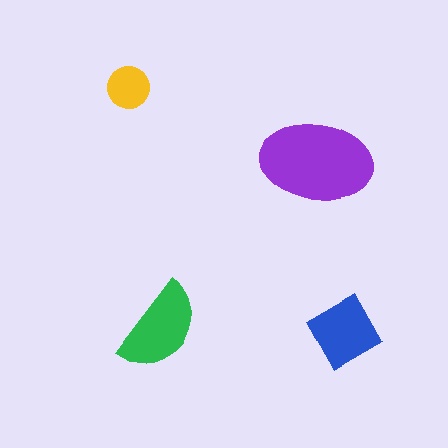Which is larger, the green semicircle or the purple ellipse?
The purple ellipse.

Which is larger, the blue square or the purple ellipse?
The purple ellipse.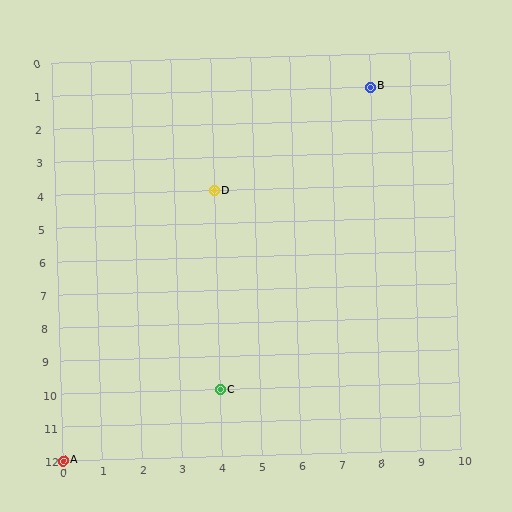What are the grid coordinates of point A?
Point A is at grid coordinates (0, 12).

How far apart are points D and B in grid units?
Points D and B are 4 columns and 3 rows apart (about 5.0 grid units diagonally).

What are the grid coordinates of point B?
Point B is at grid coordinates (8, 1).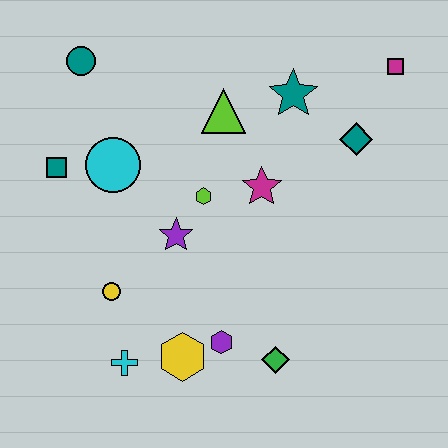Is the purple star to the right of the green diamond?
No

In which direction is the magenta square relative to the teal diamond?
The magenta square is above the teal diamond.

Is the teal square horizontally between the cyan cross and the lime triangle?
No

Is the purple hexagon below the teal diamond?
Yes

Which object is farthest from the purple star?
The magenta square is farthest from the purple star.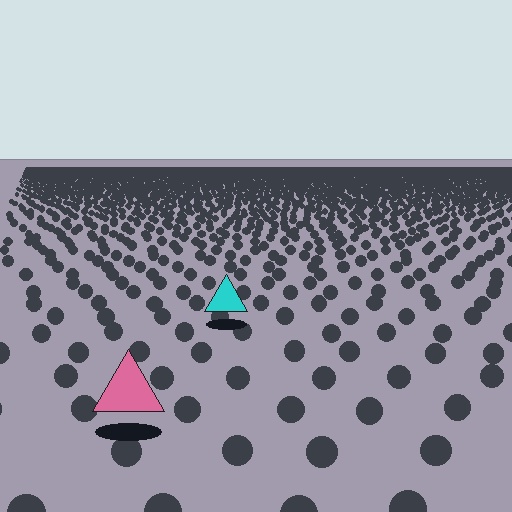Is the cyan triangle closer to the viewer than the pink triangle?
No. The pink triangle is closer — you can tell from the texture gradient: the ground texture is coarser near it.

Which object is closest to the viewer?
The pink triangle is closest. The texture marks near it are larger and more spread out.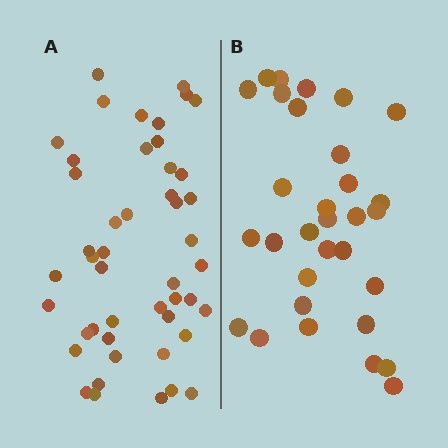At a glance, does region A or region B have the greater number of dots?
Region A (the left region) has more dots.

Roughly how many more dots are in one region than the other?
Region A has approximately 15 more dots than region B.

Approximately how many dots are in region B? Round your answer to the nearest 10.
About 30 dots. (The exact count is 31, which rounds to 30.)